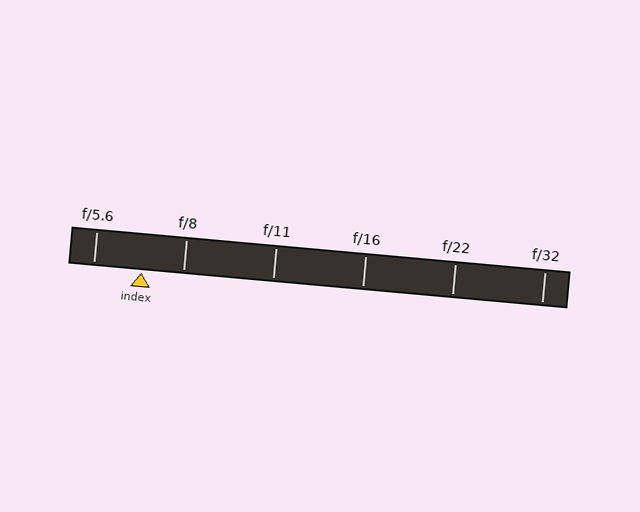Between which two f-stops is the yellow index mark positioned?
The index mark is between f/5.6 and f/8.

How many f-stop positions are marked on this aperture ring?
There are 6 f-stop positions marked.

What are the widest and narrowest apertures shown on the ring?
The widest aperture shown is f/5.6 and the narrowest is f/32.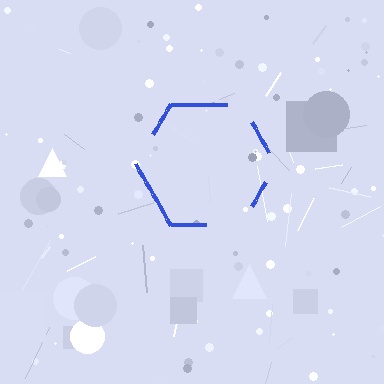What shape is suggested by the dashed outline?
The dashed outline suggests a hexagon.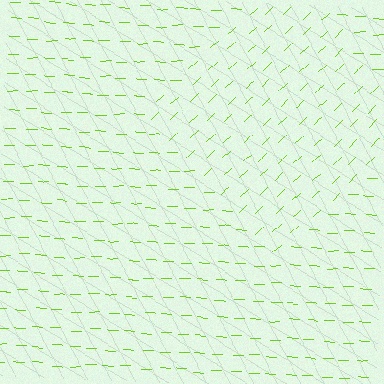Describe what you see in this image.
The image is filled with small lime line segments. A diamond region in the image has lines oriented differently from the surrounding lines, creating a visible texture boundary.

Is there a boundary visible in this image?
Yes, there is a texture boundary formed by a change in line orientation.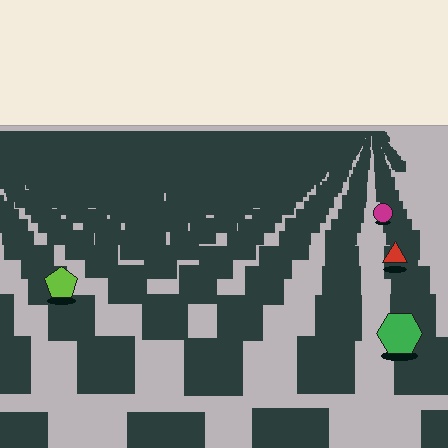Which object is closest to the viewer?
The green hexagon is closest. The texture marks near it are larger and more spread out.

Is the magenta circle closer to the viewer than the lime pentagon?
No. The lime pentagon is closer — you can tell from the texture gradient: the ground texture is coarser near it.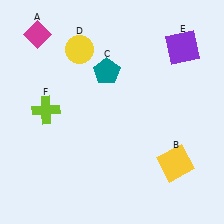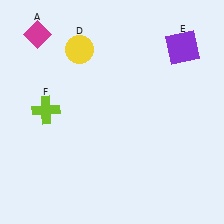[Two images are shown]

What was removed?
The teal pentagon (C), the yellow square (B) were removed in Image 2.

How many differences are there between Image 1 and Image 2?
There are 2 differences between the two images.